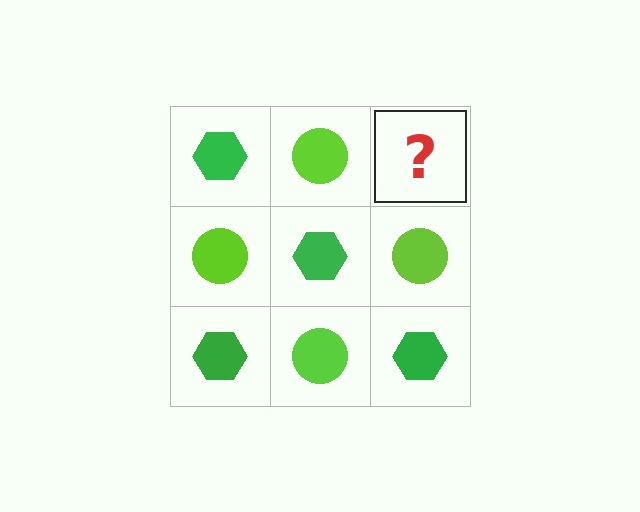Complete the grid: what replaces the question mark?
The question mark should be replaced with a green hexagon.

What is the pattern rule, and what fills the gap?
The rule is that it alternates green hexagon and lime circle in a checkerboard pattern. The gap should be filled with a green hexagon.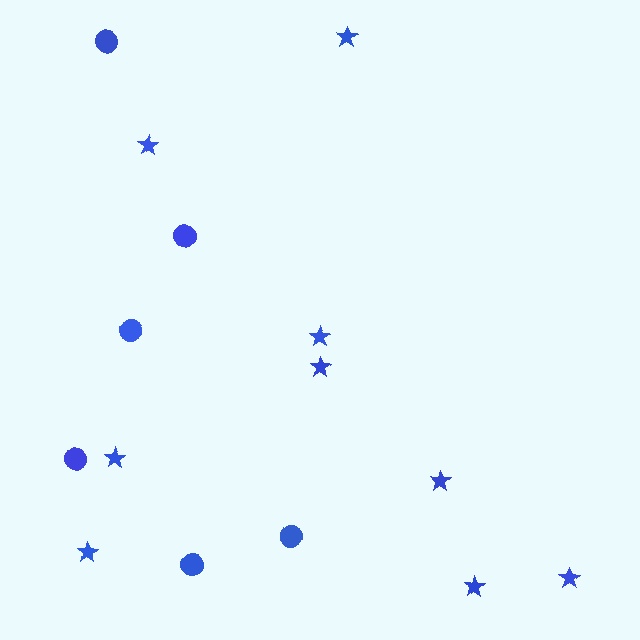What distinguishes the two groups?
There are 2 groups: one group of circles (6) and one group of stars (9).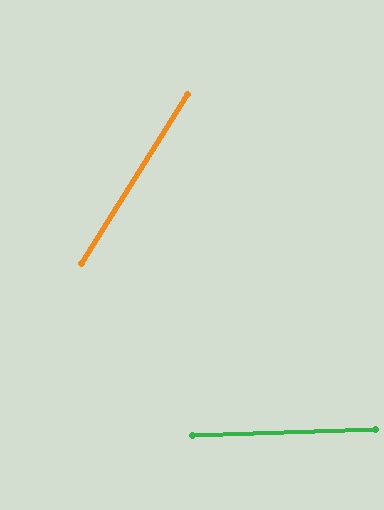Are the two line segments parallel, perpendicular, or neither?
Neither parallel nor perpendicular — they differ by about 56°.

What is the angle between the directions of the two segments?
Approximately 56 degrees.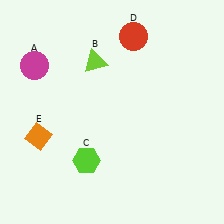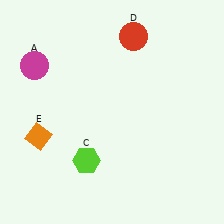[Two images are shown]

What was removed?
The lime triangle (B) was removed in Image 2.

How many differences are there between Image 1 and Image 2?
There is 1 difference between the two images.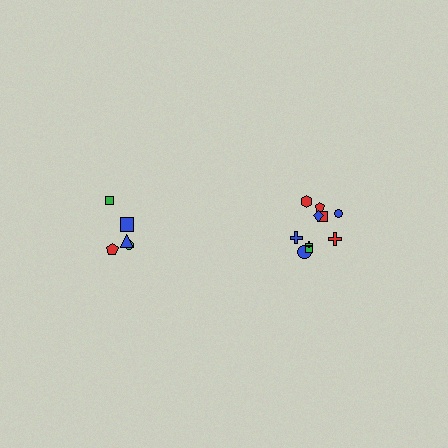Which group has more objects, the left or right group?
The right group.